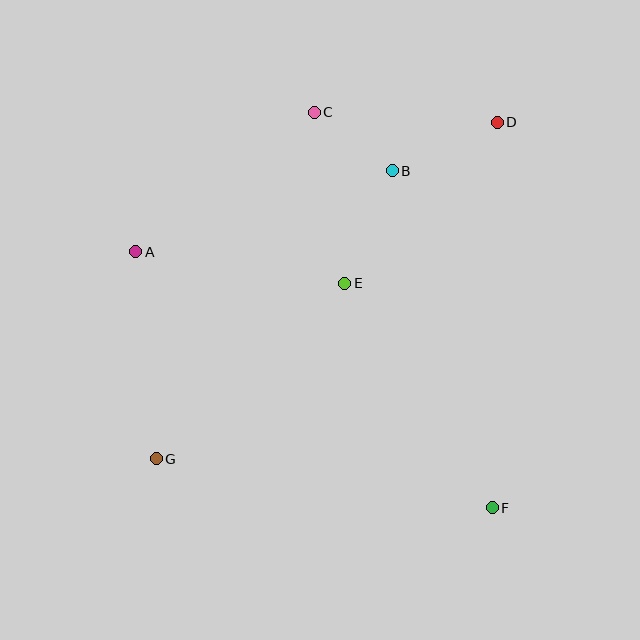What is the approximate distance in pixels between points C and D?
The distance between C and D is approximately 183 pixels.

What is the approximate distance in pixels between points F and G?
The distance between F and G is approximately 339 pixels.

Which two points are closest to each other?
Points B and C are closest to each other.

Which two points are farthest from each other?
Points D and G are farthest from each other.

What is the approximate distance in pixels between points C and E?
The distance between C and E is approximately 174 pixels.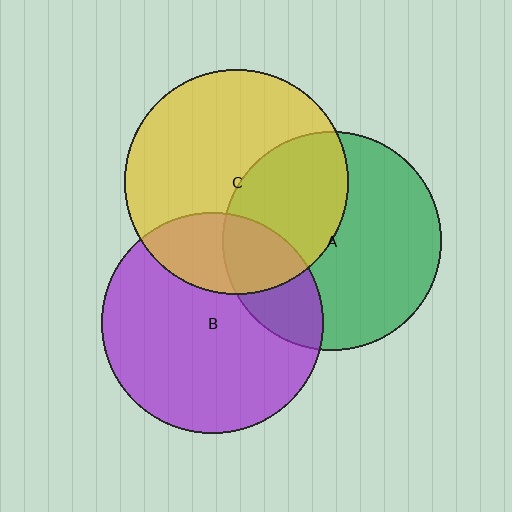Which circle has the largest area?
Circle C (yellow).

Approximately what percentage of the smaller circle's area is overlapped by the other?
Approximately 25%.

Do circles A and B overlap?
Yes.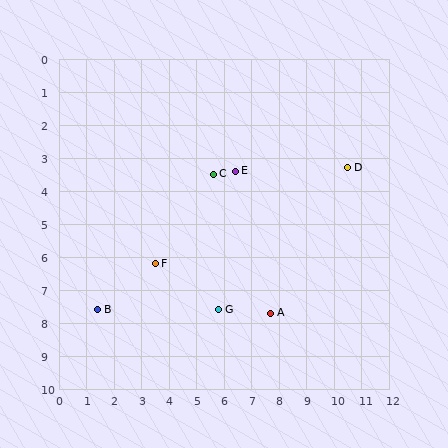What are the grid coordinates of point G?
Point G is at approximately (5.8, 7.6).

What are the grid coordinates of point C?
Point C is at approximately (5.6, 3.5).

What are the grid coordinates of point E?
Point E is at approximately (6.4, 3.4).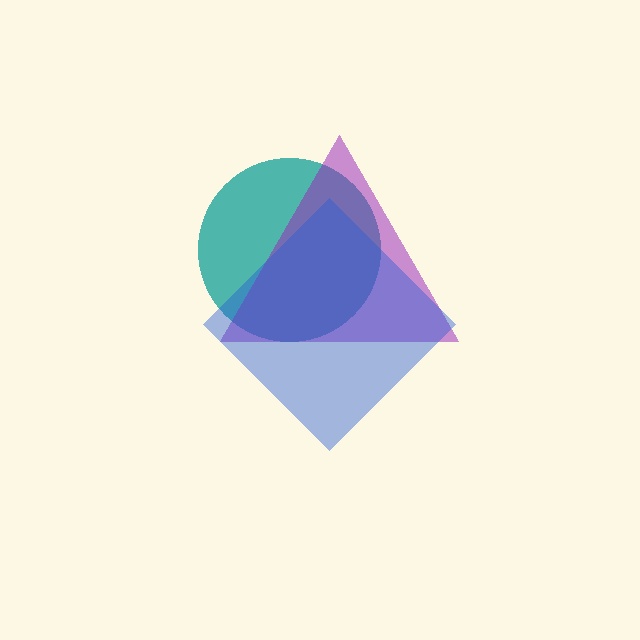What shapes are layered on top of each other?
The layered shapes are: a teal circle, a purple triangle, a blue diamond.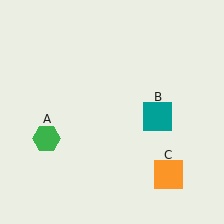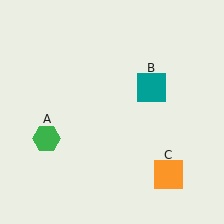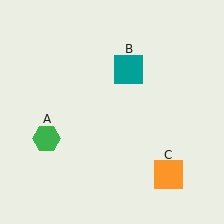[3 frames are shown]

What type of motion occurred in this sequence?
The teal square (object B) rotated counterclockwise around the center of the scene.